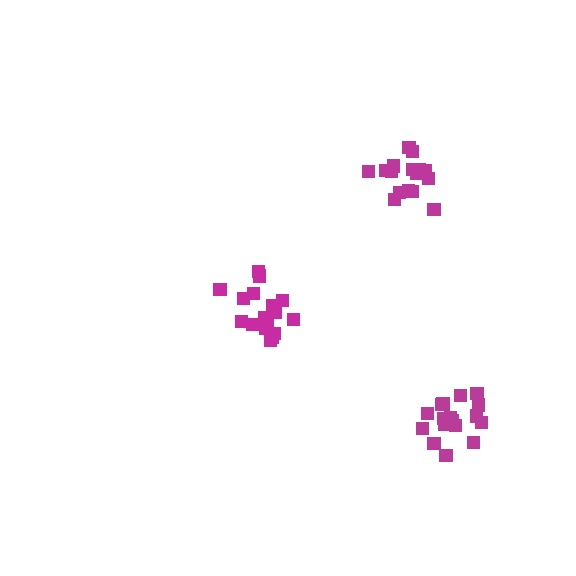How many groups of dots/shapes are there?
There are 3 groups.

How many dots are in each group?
Group 1: 17 dots, Group 2: 18 dots, Group 3: 16 dots (51 total).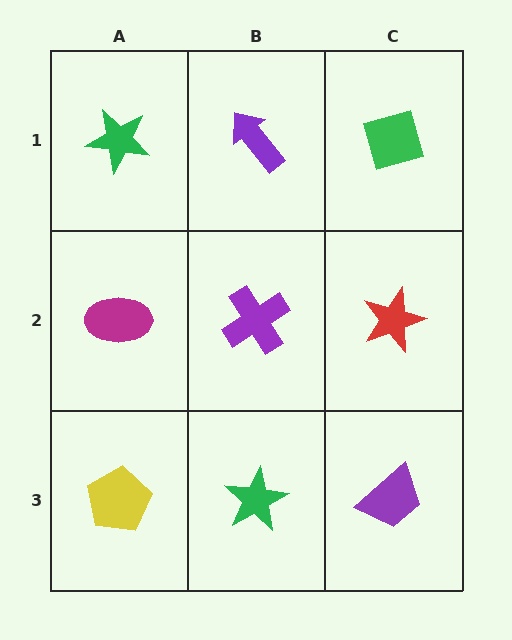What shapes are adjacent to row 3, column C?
A red star (row 2, column C), a green star (row 3, column B).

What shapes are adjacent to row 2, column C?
A green diamond (row 1, column C), a purple trapezoid (row 3, column C), a purple cross (row 2, column B).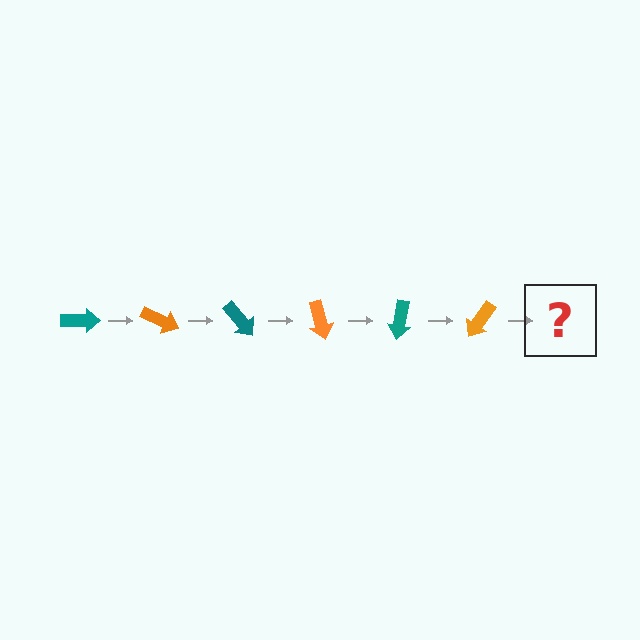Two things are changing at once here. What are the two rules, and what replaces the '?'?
The two rules are that it rotates 25 degrees each step and the color cycles through teal and orange. The '?' should be a teal arrow, rotated 150 degrees from the start.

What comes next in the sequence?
The next element should be a teal arrow, rotated 150 degrees from the start.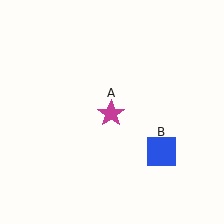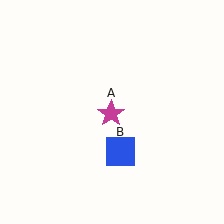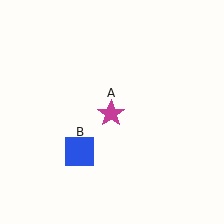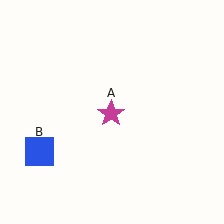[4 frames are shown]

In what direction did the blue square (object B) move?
The blue square (object B) moved left.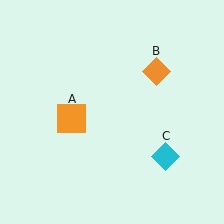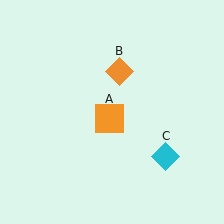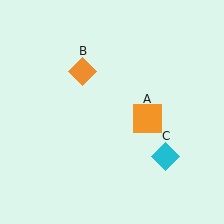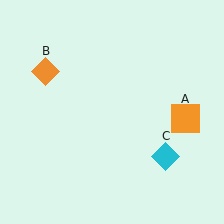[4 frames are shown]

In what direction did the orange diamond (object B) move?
The orange diamond (object B) moved left.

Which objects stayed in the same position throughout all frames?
Cyan diamond (object C) remained stationary.